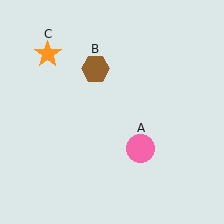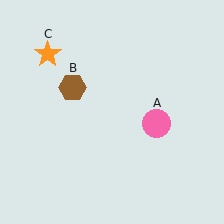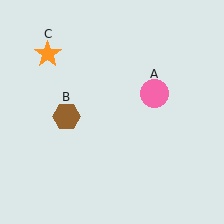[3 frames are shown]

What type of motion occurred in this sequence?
The pink circle (object A), brown hexagon (object B) rotated counterclockwise around the center of the scene.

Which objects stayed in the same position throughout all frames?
Orange star (object C) remained stationary.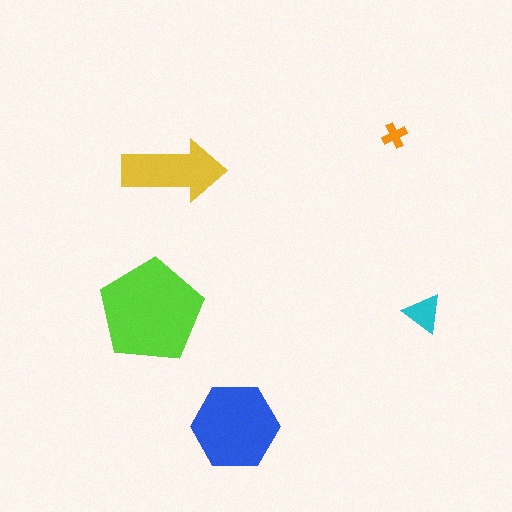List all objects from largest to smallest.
The lime pentagon, the blue hexagon, the yellow arrow, the cyan triangle, the orange cross.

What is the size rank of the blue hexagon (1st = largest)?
2nd.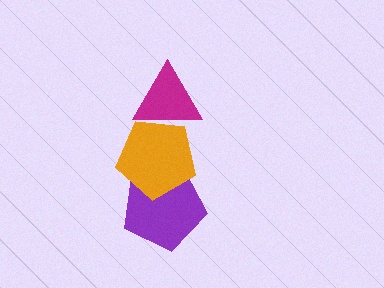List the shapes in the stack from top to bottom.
From top to bottom: the magenta triangle, the orange pentagon, the purple pentagon.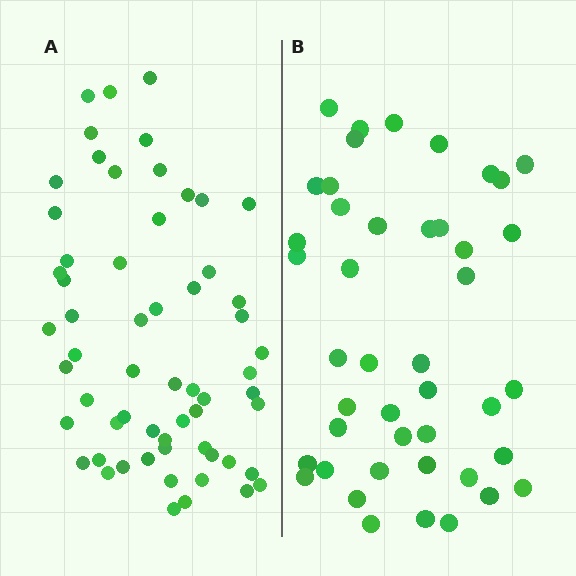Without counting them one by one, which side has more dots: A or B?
Region A (the left region) has more dots.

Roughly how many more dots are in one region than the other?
Region A has approximately 15 more dots than region B.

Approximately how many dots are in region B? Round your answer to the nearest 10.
About 40 dots. (The exact count is 44, which rounds to 40.)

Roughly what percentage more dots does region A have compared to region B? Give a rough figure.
About 35% more.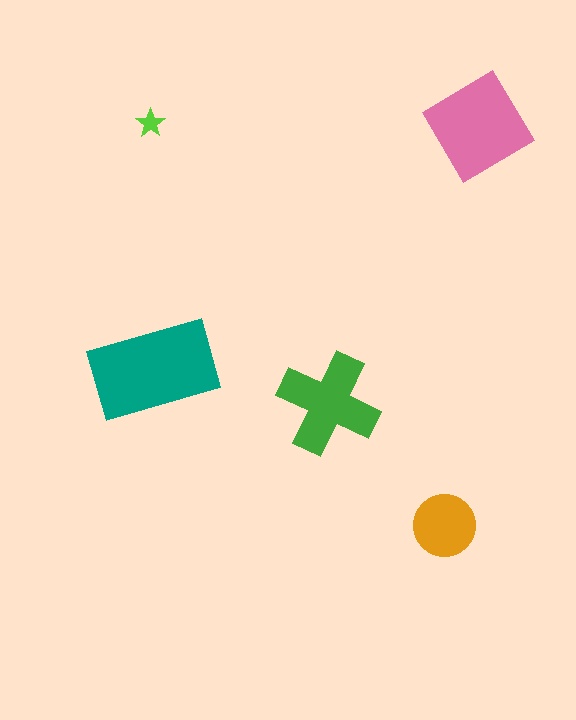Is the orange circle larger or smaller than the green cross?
Smaller.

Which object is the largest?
The teal rectangle.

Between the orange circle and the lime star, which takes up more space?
The orange circle.